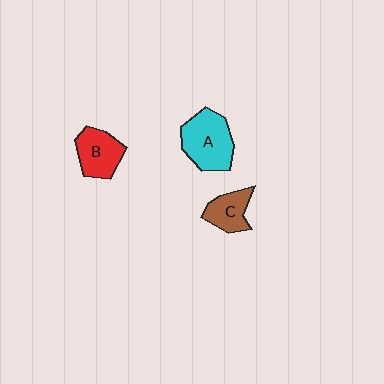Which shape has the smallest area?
Shape C (brown).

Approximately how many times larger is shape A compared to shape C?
Approximately 1.7 times.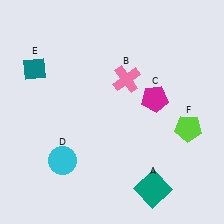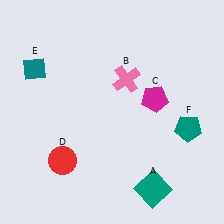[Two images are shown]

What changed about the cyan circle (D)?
In Image 1, D is cyan. In Image 2, it changed to red.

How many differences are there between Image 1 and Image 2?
There are 2 differences between the two images.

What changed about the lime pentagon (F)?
In Image 1, F is lime. In Image 2, it changed to teal.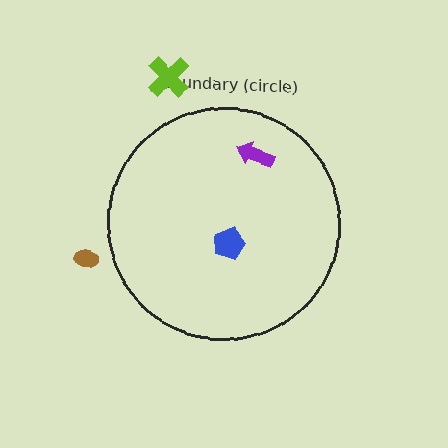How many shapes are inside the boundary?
2 inside, 2 outside.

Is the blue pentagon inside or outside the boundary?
Inside.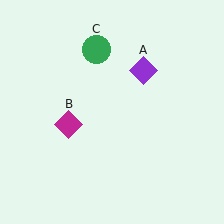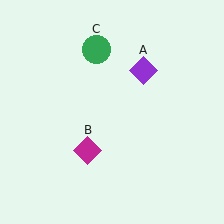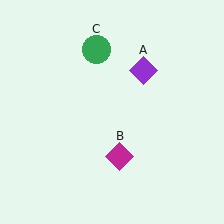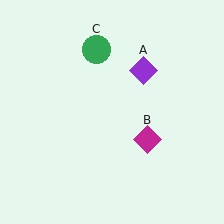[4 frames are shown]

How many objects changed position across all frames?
1 object changed position: magenta diamond (object B).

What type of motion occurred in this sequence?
The magenta diamond (object B) rotated counterclockwise around the center of the scene.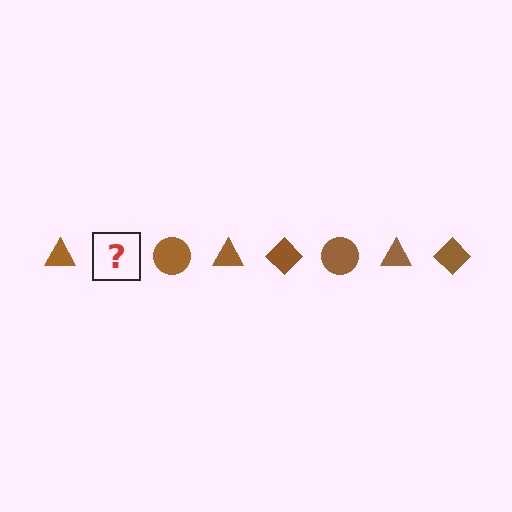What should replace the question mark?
The question mark should be replaced with a brown diamond.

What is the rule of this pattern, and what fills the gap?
The rule is that the pattern cycles through triangle, diamond, circle shapes in brown. The gap should be filled with a brown diamond.